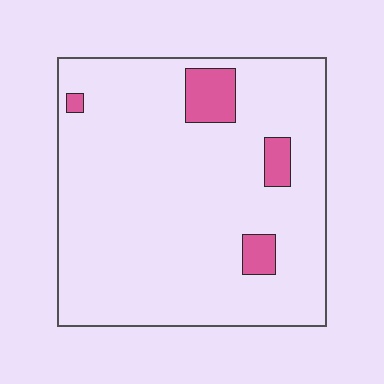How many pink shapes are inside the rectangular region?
4.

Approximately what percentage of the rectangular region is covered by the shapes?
Approximately 10%.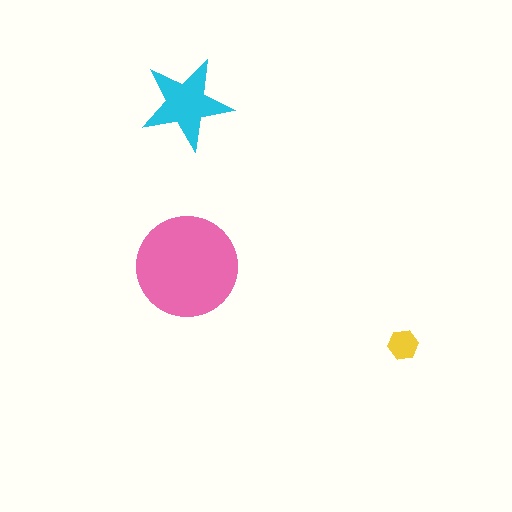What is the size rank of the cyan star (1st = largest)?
2nd.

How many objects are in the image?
There are 3 objects in the image.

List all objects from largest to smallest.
The pink circle, the cyan star, the yellow hexagon.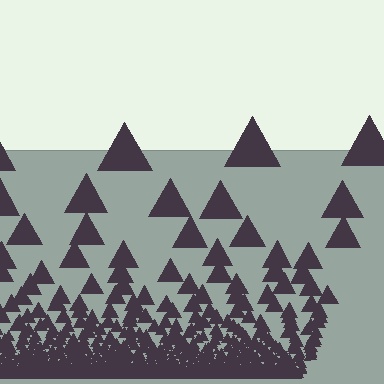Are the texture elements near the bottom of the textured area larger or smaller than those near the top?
Smaller. The gradient is inverted — elements near the bottom are smaller and denser.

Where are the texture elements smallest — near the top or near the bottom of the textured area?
Near the bottom.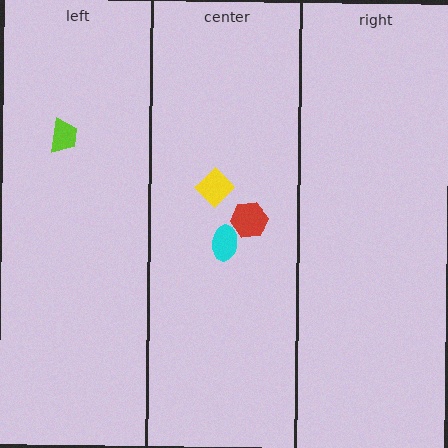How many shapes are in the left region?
1.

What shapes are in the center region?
The yellow diamond, the cyan ellipse, the red hexagon.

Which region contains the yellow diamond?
The center region.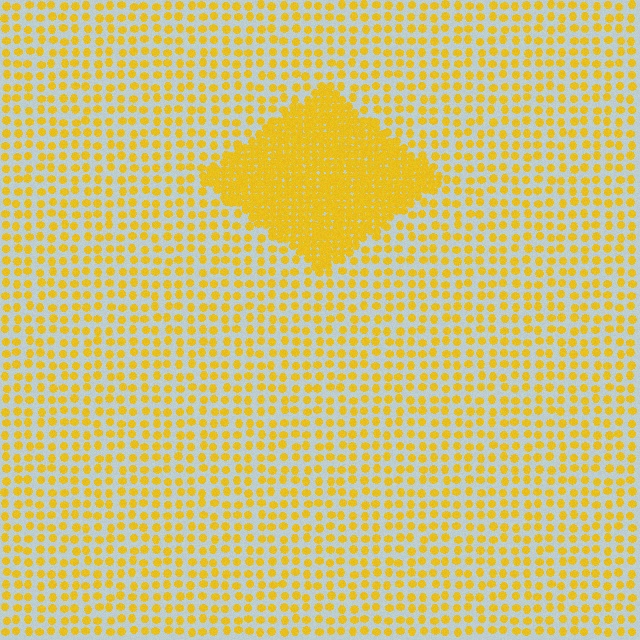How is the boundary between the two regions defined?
The boundary is defined by a change in element density (approximately 2.8x ratio). All elements are the same color, size, and shape.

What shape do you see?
I see a diamond.